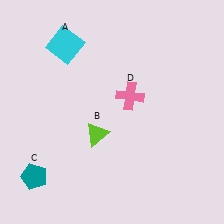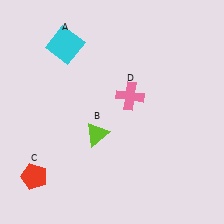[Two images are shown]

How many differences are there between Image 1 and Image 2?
There is 1 difference between the two images.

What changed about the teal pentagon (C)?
In Image 1, C is teal. In Image 2, it changed to red.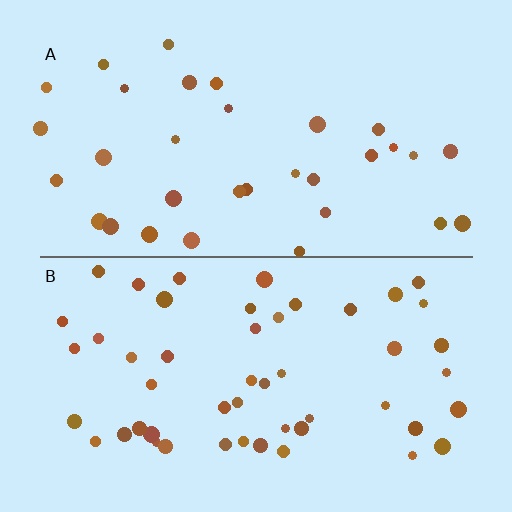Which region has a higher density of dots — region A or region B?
B (the bottom).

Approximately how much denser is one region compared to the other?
Approximately 1.5× — region B over region A.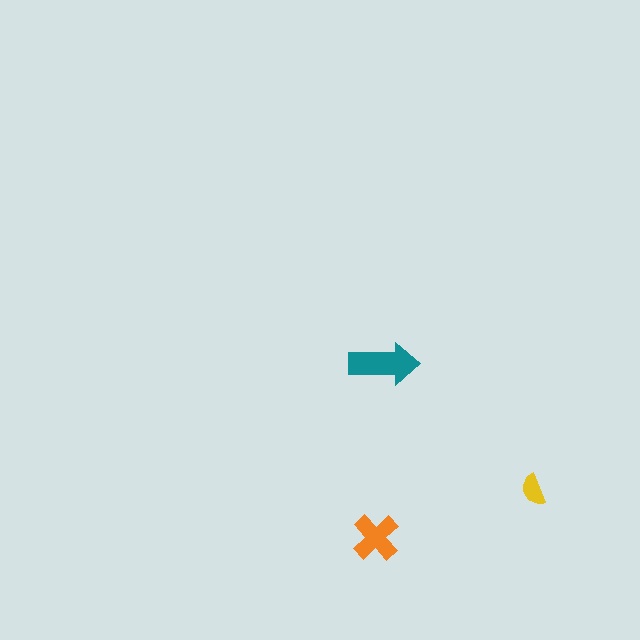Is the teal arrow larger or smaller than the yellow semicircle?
Larger.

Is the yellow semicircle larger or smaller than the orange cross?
Smaller.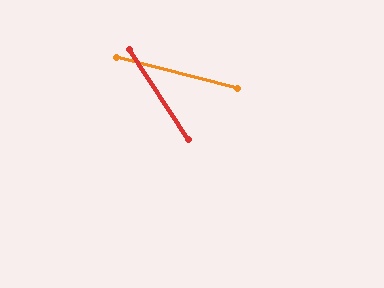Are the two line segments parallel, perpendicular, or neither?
Neither parallel nor perpendicular — they differ by about 42°.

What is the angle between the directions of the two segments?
Approximately 42 degrees.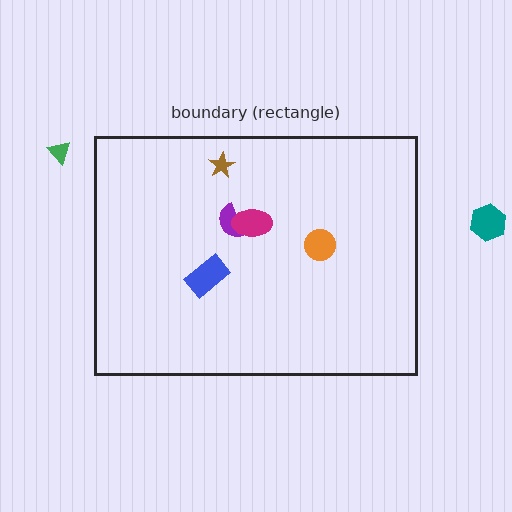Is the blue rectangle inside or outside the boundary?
Inside.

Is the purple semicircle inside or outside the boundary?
Inside.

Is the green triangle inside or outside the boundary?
Outside.